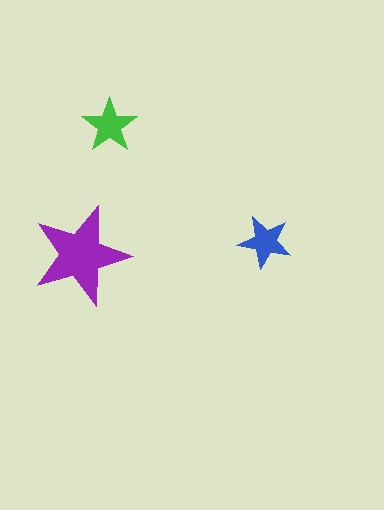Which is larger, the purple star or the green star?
The purple one.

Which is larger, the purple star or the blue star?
The purple one.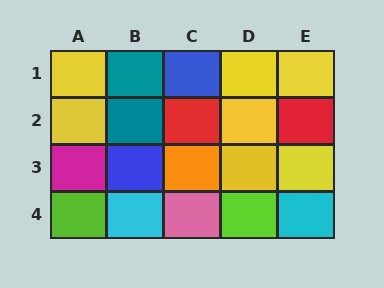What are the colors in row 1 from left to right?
Yellow, teal, blue, yellow, yellow.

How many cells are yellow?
7 cells are yellow.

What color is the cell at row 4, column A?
Lime.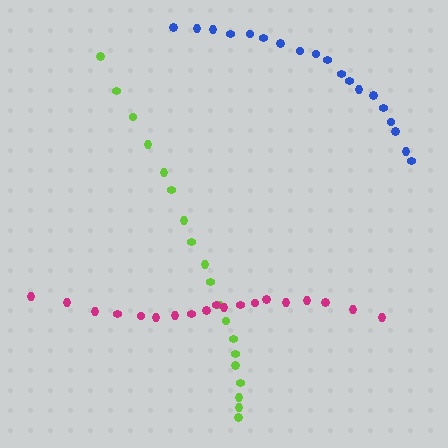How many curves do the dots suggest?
There are 3 distinct paths.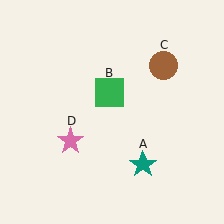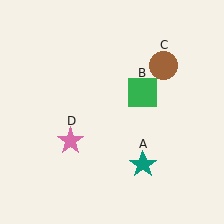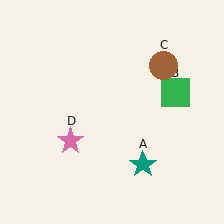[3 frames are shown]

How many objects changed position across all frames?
1 object changed position: green square (object B).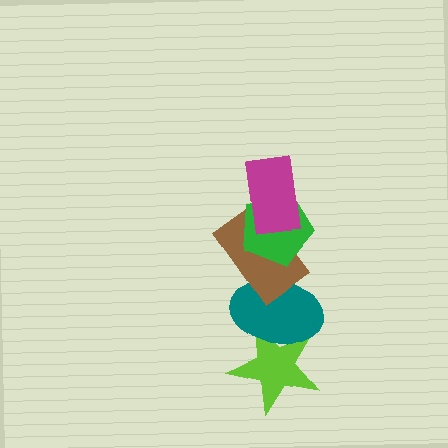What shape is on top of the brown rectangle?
The green pentagon is on top of the brown rectangle.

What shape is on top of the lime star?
The teal ellipse is on top of the lime star.